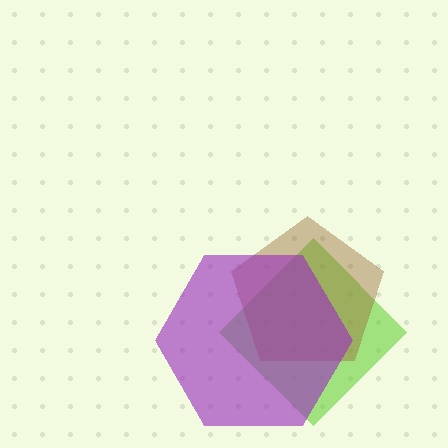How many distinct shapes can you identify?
There are 3 distinct shapes: a lime diamond, a brown pentagon, a purple hexagon.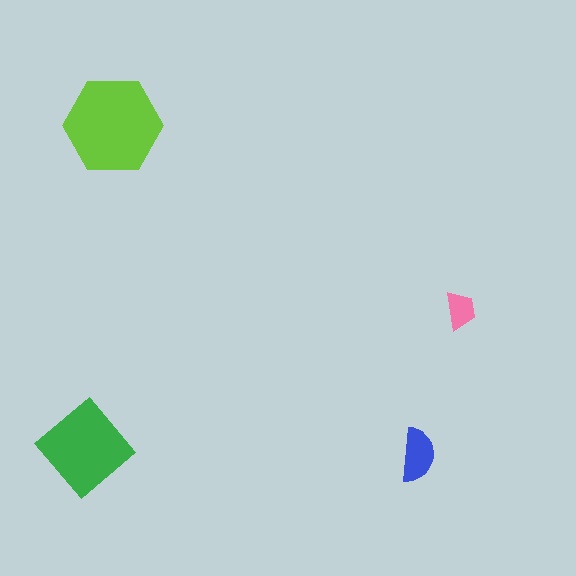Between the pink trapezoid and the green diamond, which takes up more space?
The green diamond.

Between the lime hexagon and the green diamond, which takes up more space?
The lime hexagon.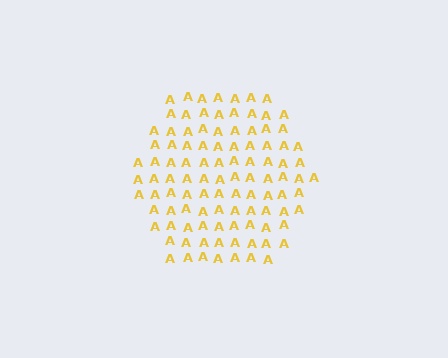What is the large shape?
The large shape is a hexagon.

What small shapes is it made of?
It is made of small letter A's.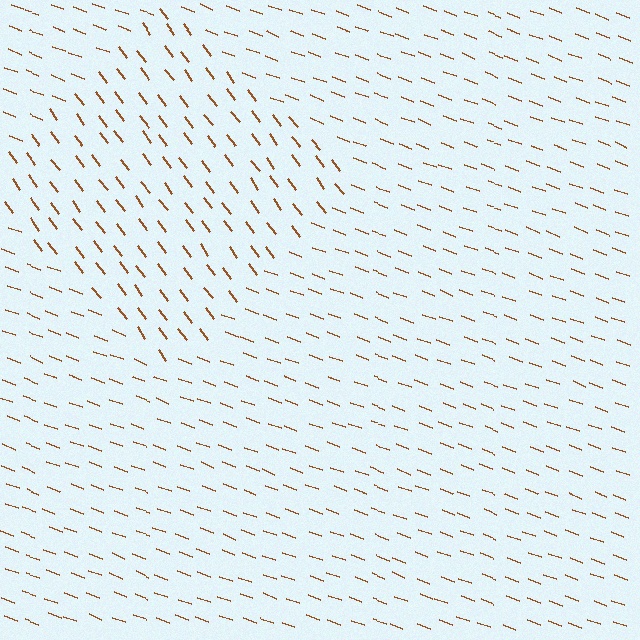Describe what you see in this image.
The image is filled with small brown line segments. A diamond region in the image has lines oriented differently from the surrounding lines, creating a visible texture boundary.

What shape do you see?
I see a diamond.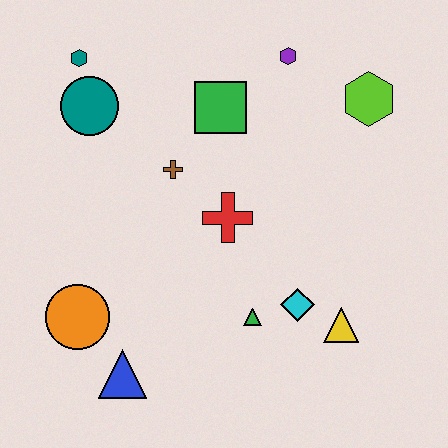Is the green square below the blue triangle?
No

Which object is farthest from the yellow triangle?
The teal hexagon is farthest from the yellow triangle.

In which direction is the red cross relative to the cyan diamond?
The red cross is above the cyan diamond.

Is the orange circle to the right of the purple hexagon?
No